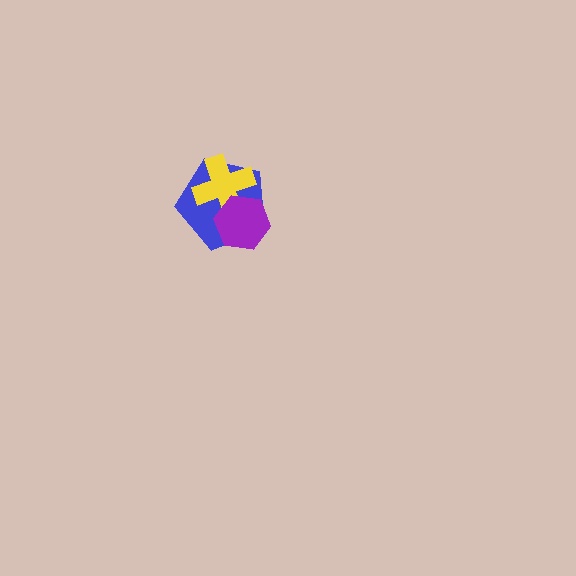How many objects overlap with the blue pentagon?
2 objects overlap with the blue pentagon.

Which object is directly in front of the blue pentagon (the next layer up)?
The yellow cross is directly in front of the blue pentagon.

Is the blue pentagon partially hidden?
Yes, it is partially covered by another shape.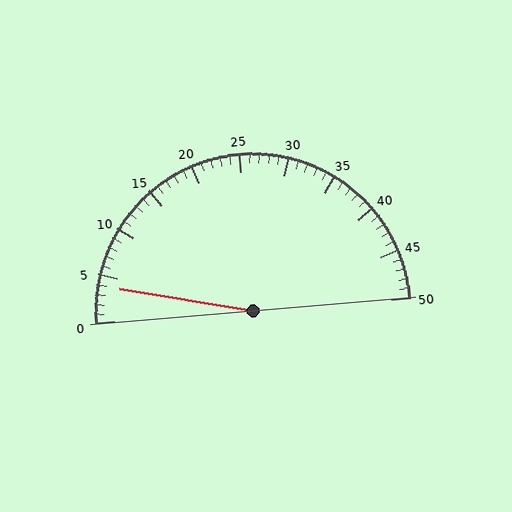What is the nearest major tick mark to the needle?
The nearest major tick mark is 5.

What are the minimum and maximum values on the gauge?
The gauge ranges from 0 to 50.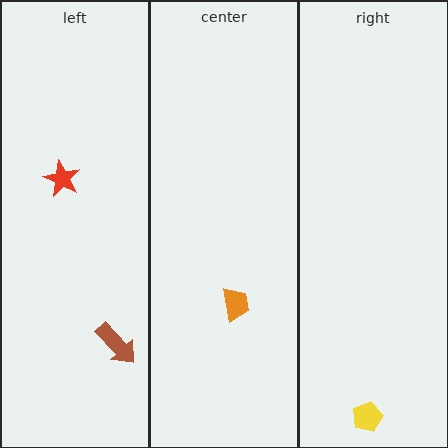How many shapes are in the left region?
2.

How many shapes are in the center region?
1.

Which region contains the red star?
The left region.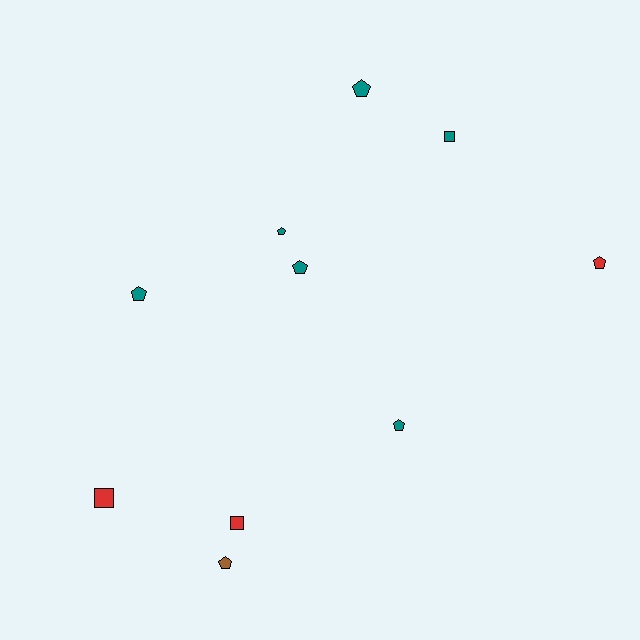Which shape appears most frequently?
Pentagon, with 7 objects.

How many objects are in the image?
There are 10 objects.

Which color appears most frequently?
Teal, with 6 objects.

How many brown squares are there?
There are no brown squares.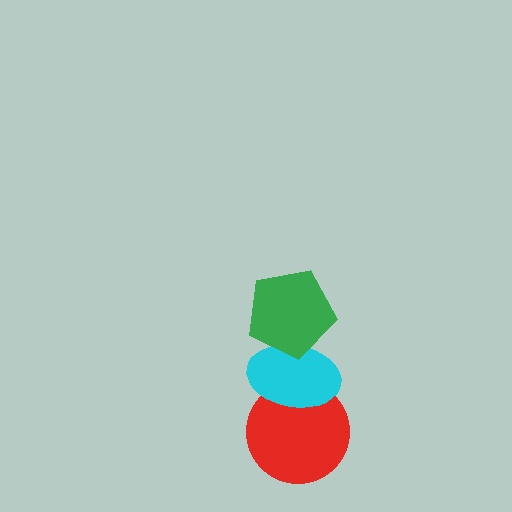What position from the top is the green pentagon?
The green pentagon is 1st from the top.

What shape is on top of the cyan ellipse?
The green pentagon is on top of the cyan ellipse.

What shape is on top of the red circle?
The cyan ellipse is on top of the red circle.